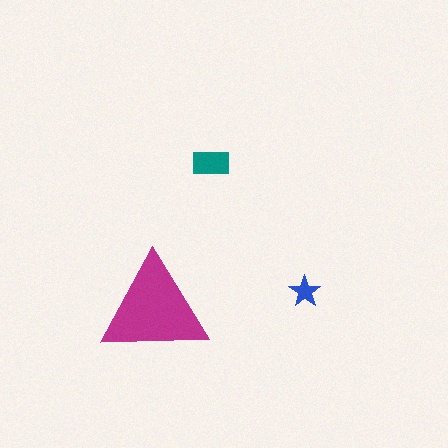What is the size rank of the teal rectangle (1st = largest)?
2nd.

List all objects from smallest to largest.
The blue star, the teal rectangle, the magenta triangle.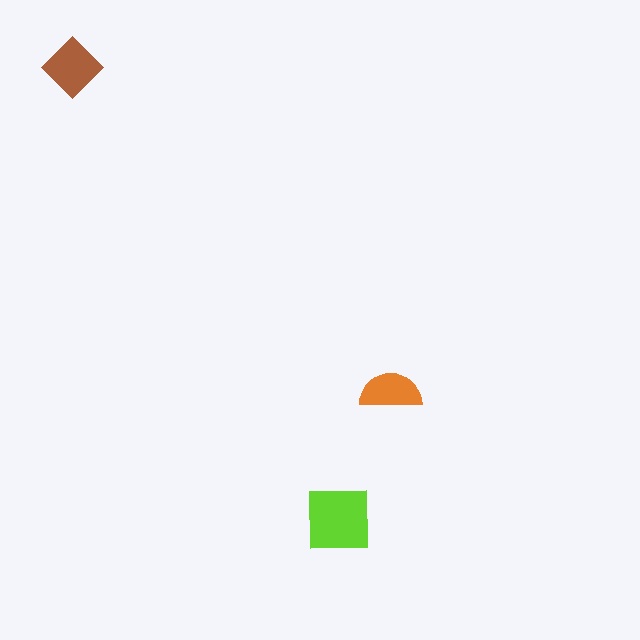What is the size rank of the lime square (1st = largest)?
1st.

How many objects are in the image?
There are 3 objects in the image.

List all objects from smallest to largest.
The orange semicircle, the brown diamond, the lime square.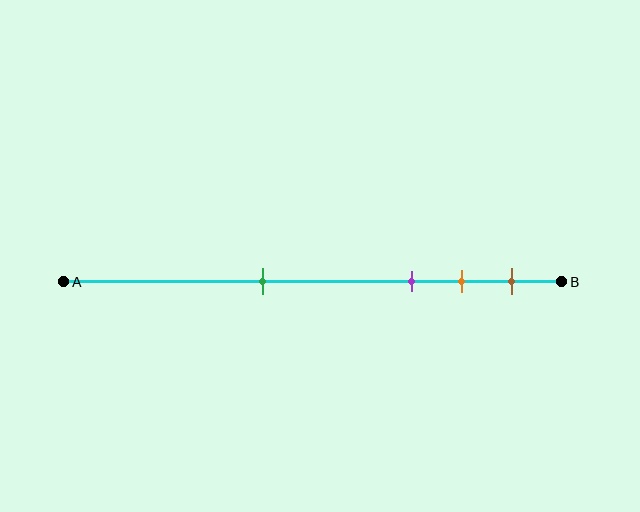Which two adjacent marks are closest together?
The orange and brown marks are the closest adjacent pair.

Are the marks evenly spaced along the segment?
No, the marks are not evenly spaced.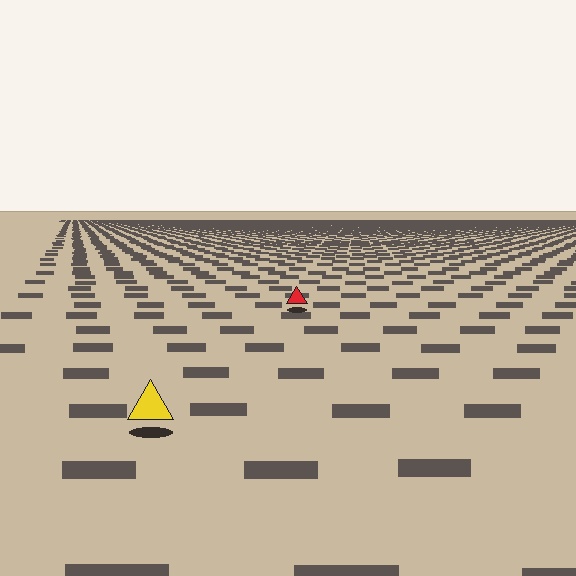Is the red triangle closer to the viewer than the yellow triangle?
No. The yellow triangle is closer — you can tell from the texture gradient: the ground texture is coarser near it.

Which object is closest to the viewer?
The yellow triangle is closest. The texture marks near it are larger and more spread out.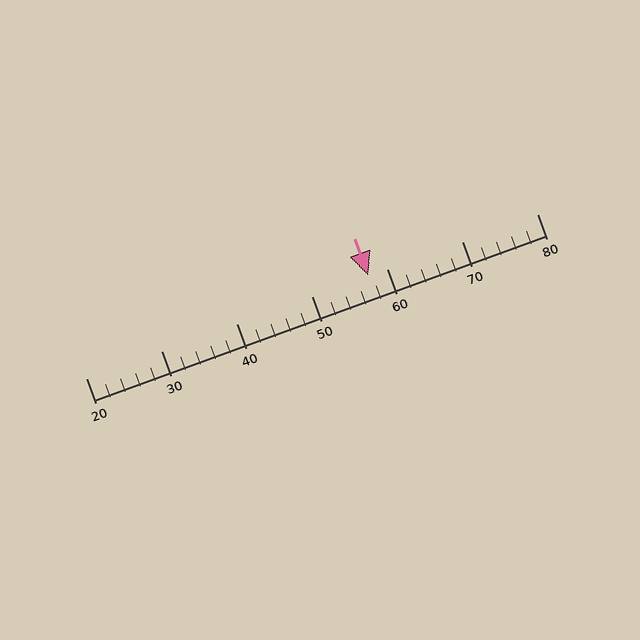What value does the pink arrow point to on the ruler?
The pink arrow points to approximately 58.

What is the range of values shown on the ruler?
The ruler shows values from 20 to 80.